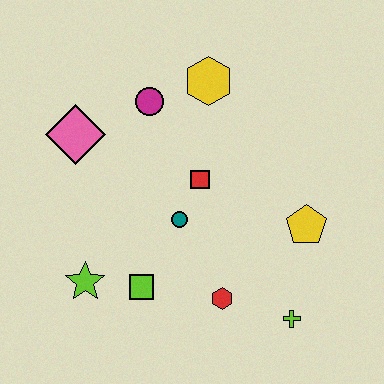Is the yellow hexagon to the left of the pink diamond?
No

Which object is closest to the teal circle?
The red square is closest to the teal circle.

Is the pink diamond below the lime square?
No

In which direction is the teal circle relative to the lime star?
The teal circle is to the right of the lime star.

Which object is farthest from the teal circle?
The lime cross is farthest from the teal circle.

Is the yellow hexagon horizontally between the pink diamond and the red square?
No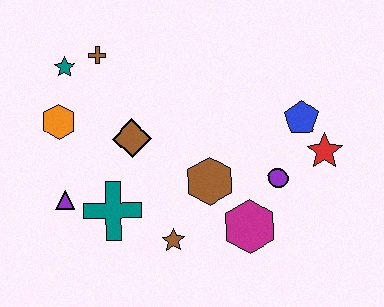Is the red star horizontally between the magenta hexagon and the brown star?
No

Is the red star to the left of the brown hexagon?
No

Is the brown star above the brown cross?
No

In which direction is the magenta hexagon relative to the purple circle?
The magenta hexagon is below the purple circle.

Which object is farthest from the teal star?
The red star is farthest from the teal star.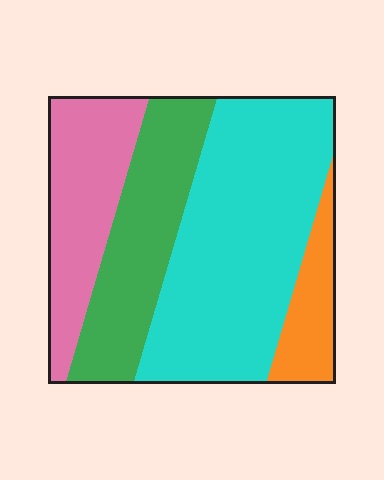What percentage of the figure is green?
Green covers around 25% of the figure.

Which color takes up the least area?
Orange, at roughly 10%.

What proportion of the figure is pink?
Pink takes up about one fifth (1/5) of the figure.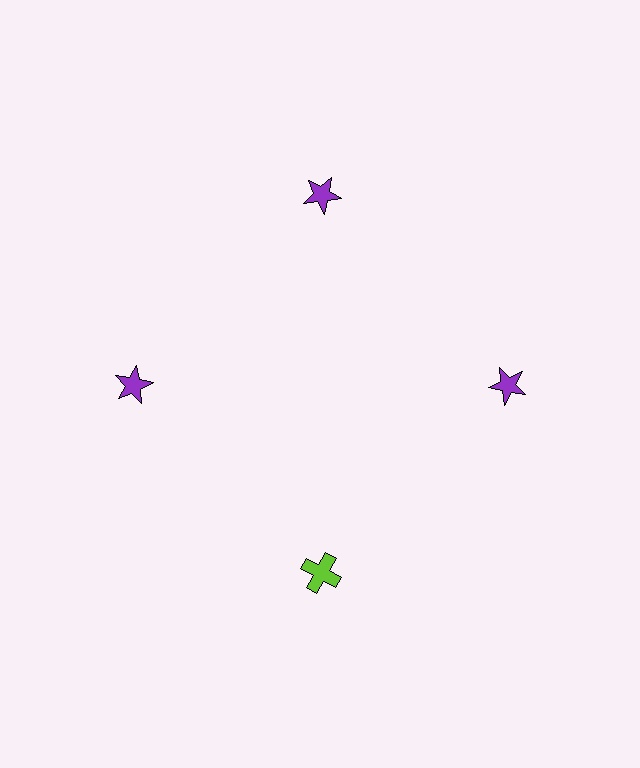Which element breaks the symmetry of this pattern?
The lime cross at roughly the 6 o'clock position breaks the symmetry. All other shapes are purple stars.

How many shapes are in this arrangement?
There are 4 shapes arranged in a ring pattern.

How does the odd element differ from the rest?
It differs in both color (lime instead of purple) and shape (cross instead of star).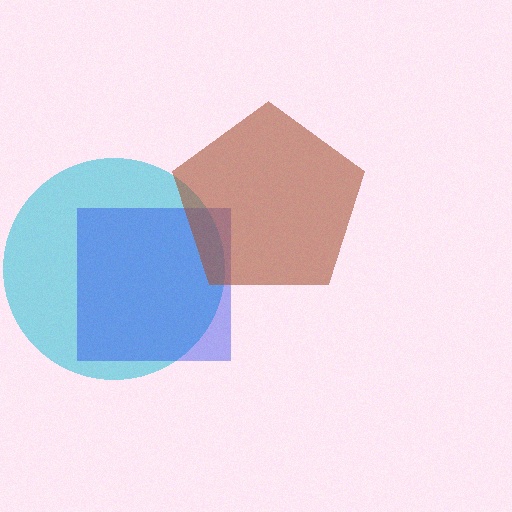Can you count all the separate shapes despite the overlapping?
Yes, there are 3 separate shapes.